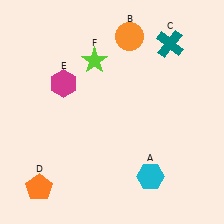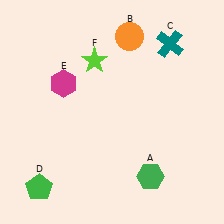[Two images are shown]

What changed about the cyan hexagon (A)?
In Image 1, A is cyan. In Image 2, it changed to green.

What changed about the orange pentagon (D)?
In Image 1, D is orange. In Image 2, it changed to green.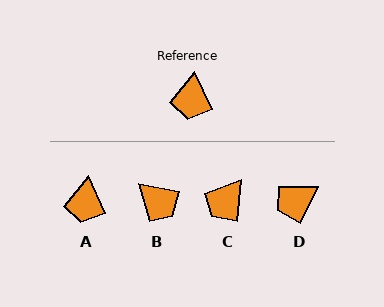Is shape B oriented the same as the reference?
No, it is off by about 54 degrees.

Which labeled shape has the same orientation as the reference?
A.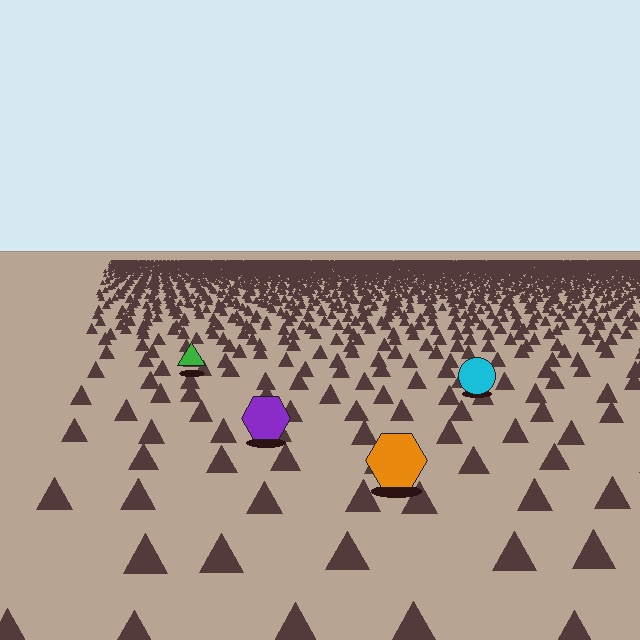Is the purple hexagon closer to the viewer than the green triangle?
Yes. The purple hexagon is closer — you can tell from the texture gradient: the ground texture is coarser near it.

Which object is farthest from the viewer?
The green triangle is farthest from the viewer. It appears smaller and the ground texture around it is denser.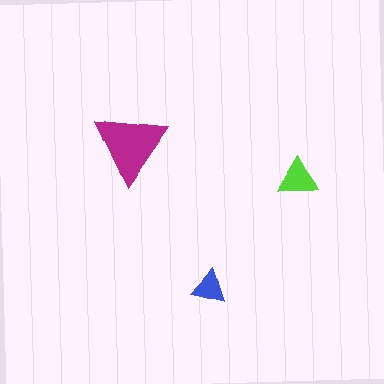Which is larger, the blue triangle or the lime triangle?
The lime one.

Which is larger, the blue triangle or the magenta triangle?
The magenta one.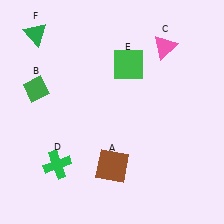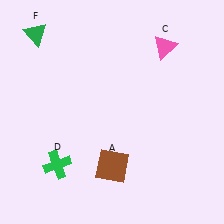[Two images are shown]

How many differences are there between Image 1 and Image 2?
There are 2 differences between the two images.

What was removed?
The green diamond (B), the green square (E) were removed in Image 2.